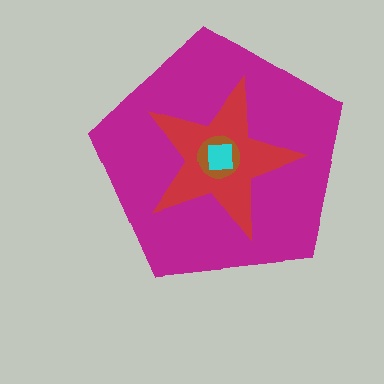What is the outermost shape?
The magenta pentagon.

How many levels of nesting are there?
4.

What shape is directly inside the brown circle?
The cyan square.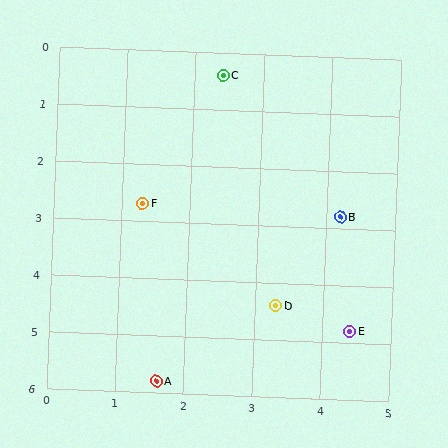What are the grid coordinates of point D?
Point D is at approximately (3.3, 4.4).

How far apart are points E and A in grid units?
Points E and A are about 3.0 grid units apart.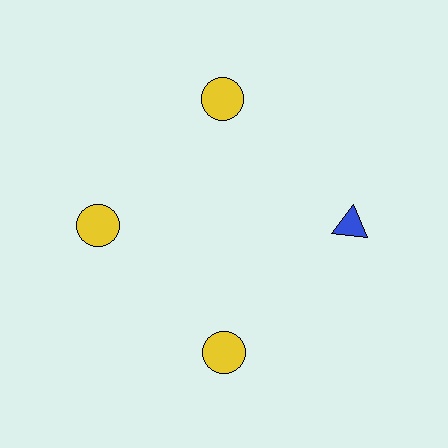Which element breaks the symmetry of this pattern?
The blue triangle at roughly the 3 o'clock position breaks the symmetry. All other shapes are yellow circles.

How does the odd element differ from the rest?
It differs in both color (blue instead of yellow) and shape (triangle instead of circle).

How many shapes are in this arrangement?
There are 4 shapes arranged in a ring pattern.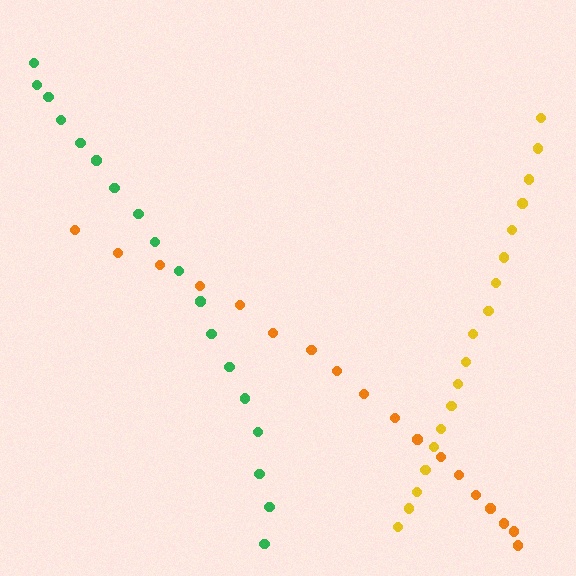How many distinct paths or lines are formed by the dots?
There are 3 distinct paths.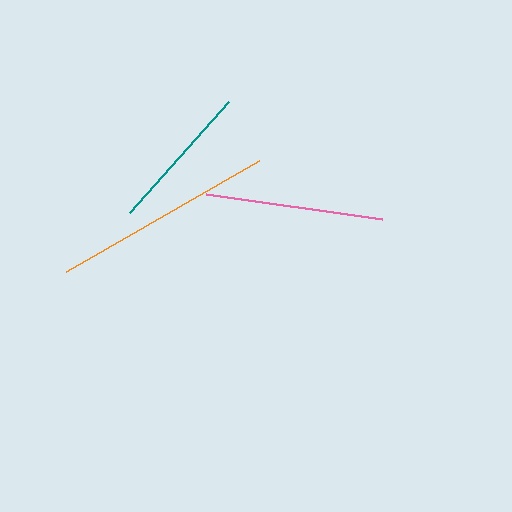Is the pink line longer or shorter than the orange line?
The orange line is longer than the pink line.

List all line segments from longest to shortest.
From longest to shortest: orange, pink, teal.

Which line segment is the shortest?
The teal line is the shortest at approximately 149 pixels.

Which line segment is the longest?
The orange line is the longest at approximately 222 pixels.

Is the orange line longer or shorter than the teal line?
The orange line is longer than the teal line.